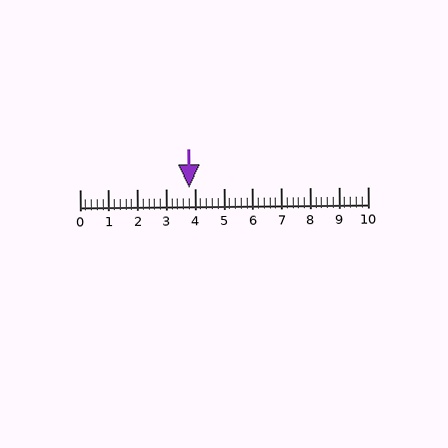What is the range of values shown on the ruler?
The ruler shows values from 0 to 10.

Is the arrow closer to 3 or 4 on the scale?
The arrow is closer to 4.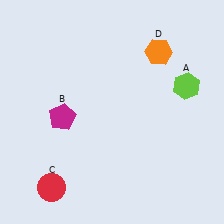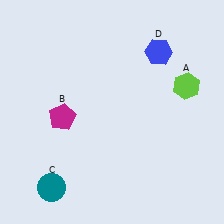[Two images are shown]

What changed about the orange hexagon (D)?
In Image 1, D is orange. In Image 2, it changed to blue.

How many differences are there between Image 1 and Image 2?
There are 2 differences between the two images.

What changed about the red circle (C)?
In Image 1, C is red. In Image 2, it changed to teal.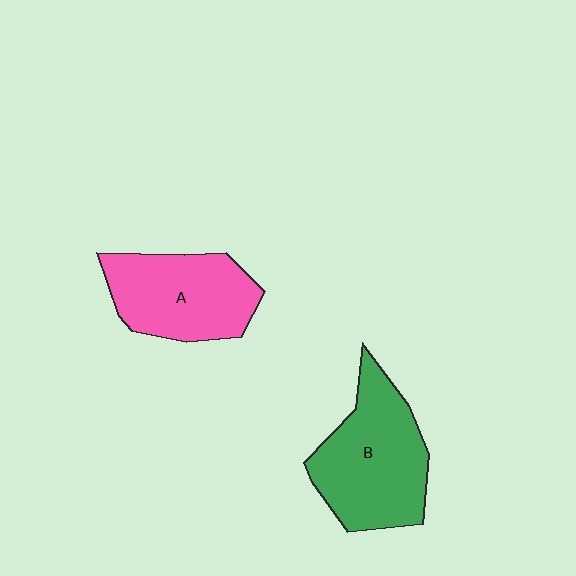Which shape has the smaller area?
Shape A (pink).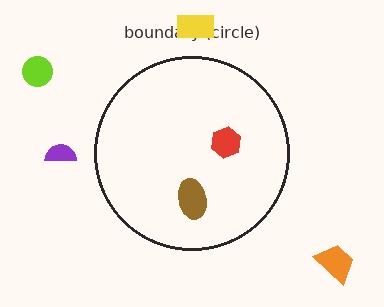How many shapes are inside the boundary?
2 inside, 4 outside.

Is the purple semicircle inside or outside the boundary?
Outside.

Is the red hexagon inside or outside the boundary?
Inside.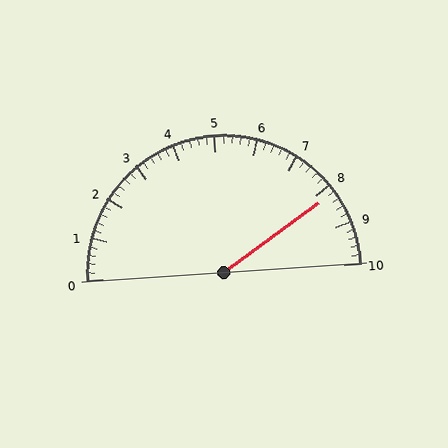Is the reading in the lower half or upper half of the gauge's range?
The reading is in the upper half of the range (0 to 10).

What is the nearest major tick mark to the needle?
The nearest major tick mark is 8.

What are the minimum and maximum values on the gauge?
The gauge ranges from 0 to 10.